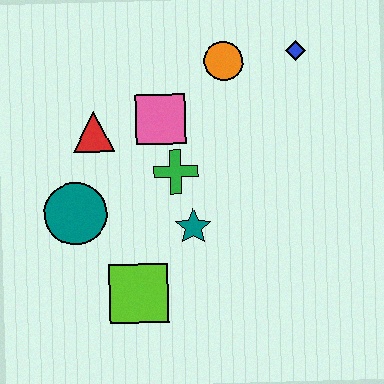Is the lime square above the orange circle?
No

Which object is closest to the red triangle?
The pink square is closest to the red triangle.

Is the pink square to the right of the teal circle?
Yes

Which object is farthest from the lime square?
The blue diamond is farthest from the lime square.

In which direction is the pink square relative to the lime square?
The pink square is above the lime square.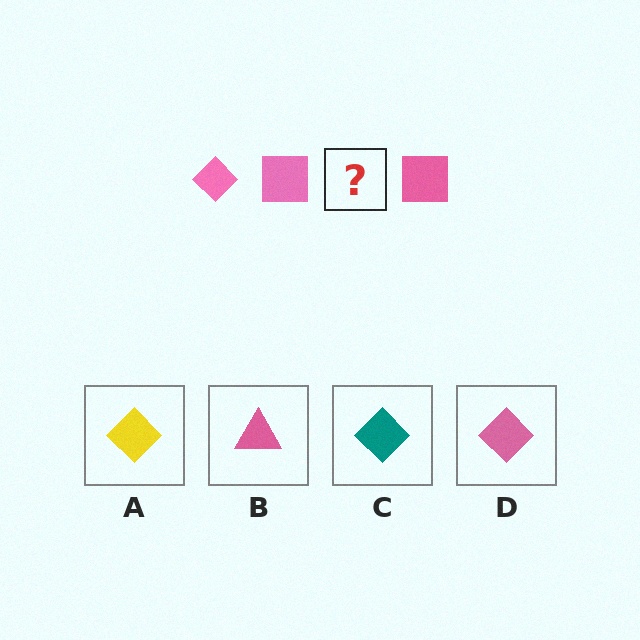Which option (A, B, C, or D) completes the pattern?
D.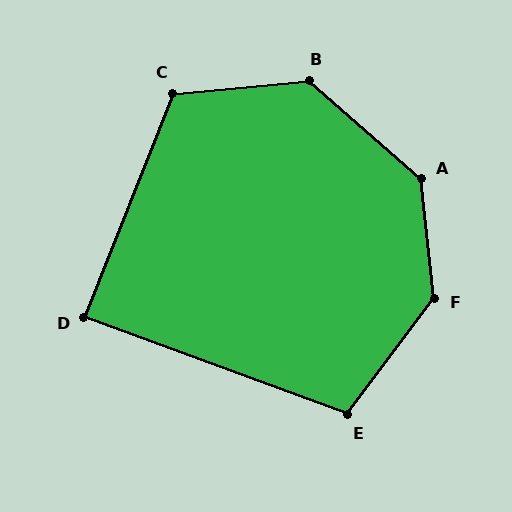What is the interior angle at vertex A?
Approximately 137 degrees (obtuse).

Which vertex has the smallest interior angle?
D, at approximately 89 degrees.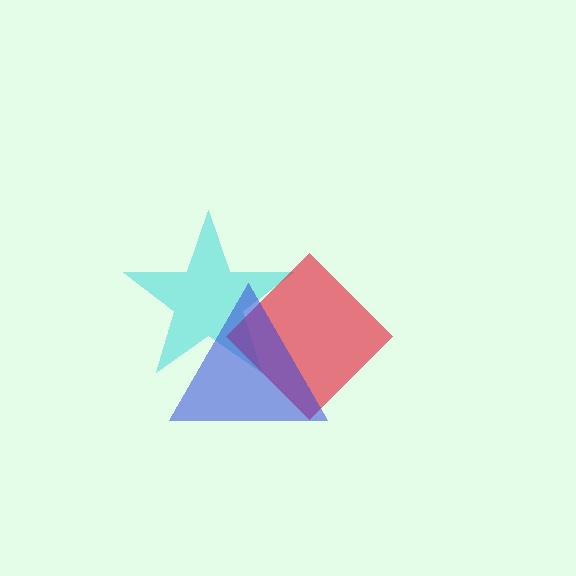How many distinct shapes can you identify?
There are 3 distinct shapes: a cyan star, a red diamond, a blue triangle.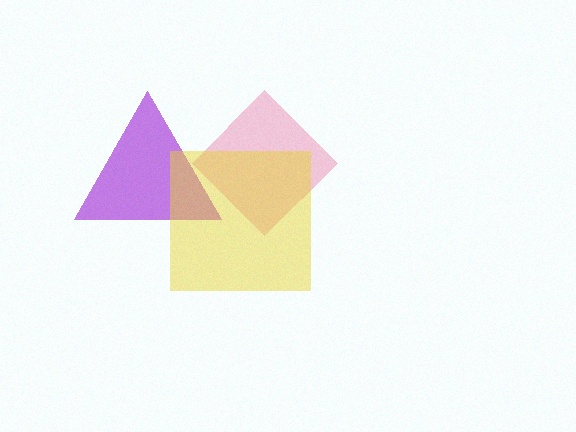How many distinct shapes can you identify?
There are 3 distinct shapes: a pink diamond, a purple triangle, a yellow square.